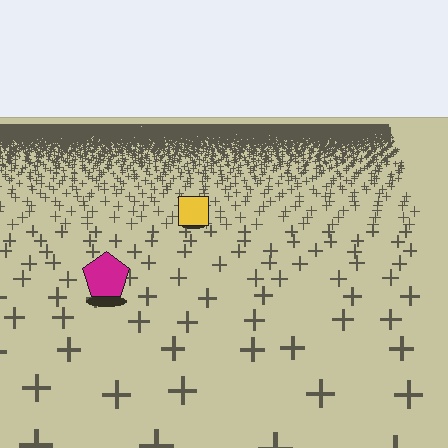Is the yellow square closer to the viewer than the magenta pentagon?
No. The magenta pentagon is closer — you can tell from the texture gradient: the ground texture is coarser near it.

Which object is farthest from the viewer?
The yellow square is farthest from the viewer. It appears smaller and the ground texture around it is denser.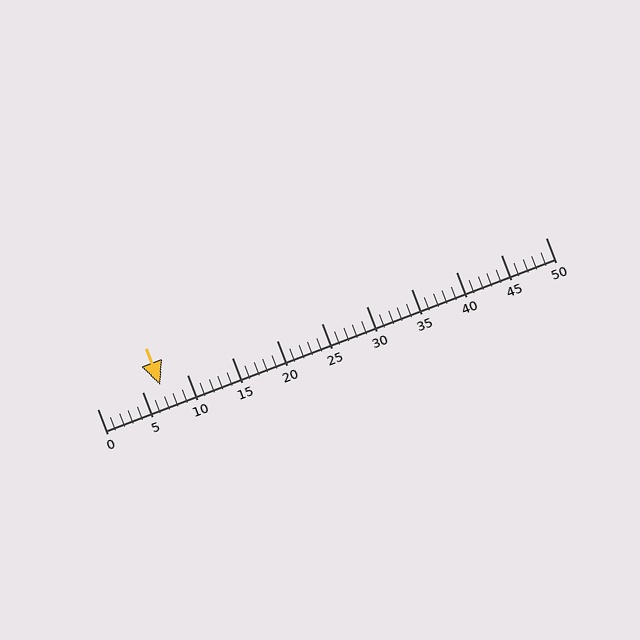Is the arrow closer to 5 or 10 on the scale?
The arrow is closer to 5.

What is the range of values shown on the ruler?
The ruler shows values from 0 to 50.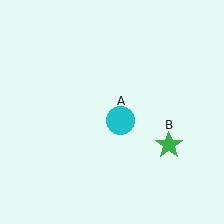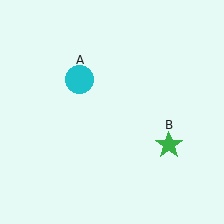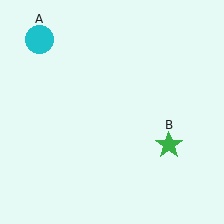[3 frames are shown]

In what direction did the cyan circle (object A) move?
The cyan circle (object A) moved up and to the left.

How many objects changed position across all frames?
1 object changed position: cyan circle (object A).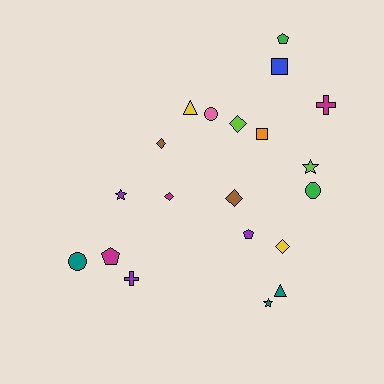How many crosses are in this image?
There are 2 crosses.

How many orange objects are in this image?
There is 1 orange object.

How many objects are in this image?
There are 20 objects.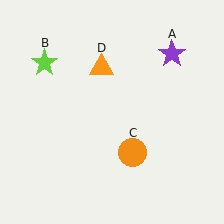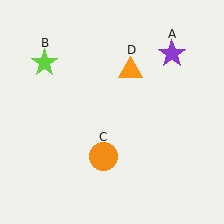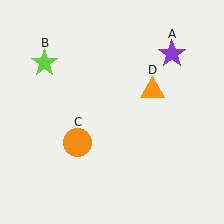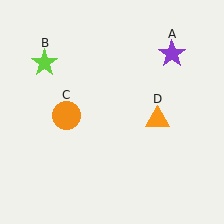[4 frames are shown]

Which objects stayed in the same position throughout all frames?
Purple star (object A) and lime star (object B) remained stationary.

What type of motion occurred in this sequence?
The orange circle (object C), orange triangle (object D) rotated clockwise around the center of the scene.